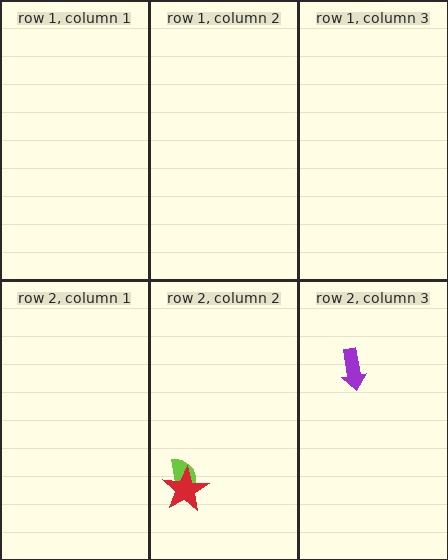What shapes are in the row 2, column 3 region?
The purple arrow.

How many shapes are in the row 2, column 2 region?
2.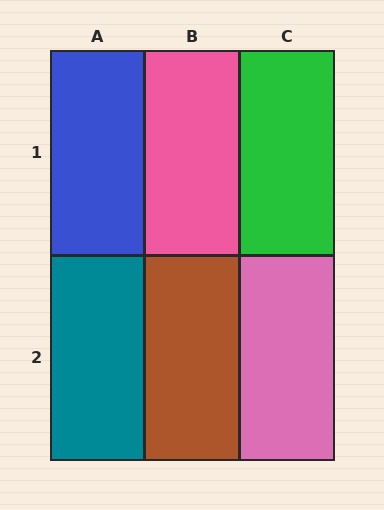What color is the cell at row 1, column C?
Green.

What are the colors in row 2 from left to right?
Teal, brown, pink.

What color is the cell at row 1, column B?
Pink.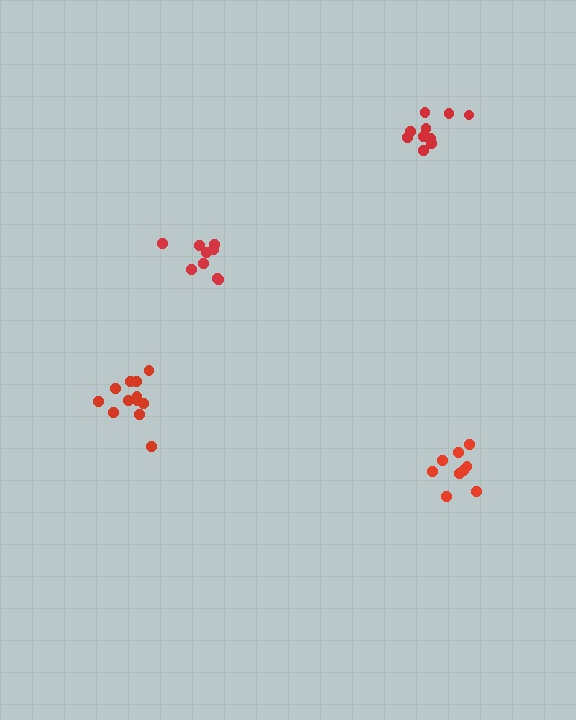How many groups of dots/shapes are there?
There are 4 groups.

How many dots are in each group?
Group 1: 9 dots, Group 2: 10 dots, Group 3: 13 dots, Group 4: 9 dots (41 total).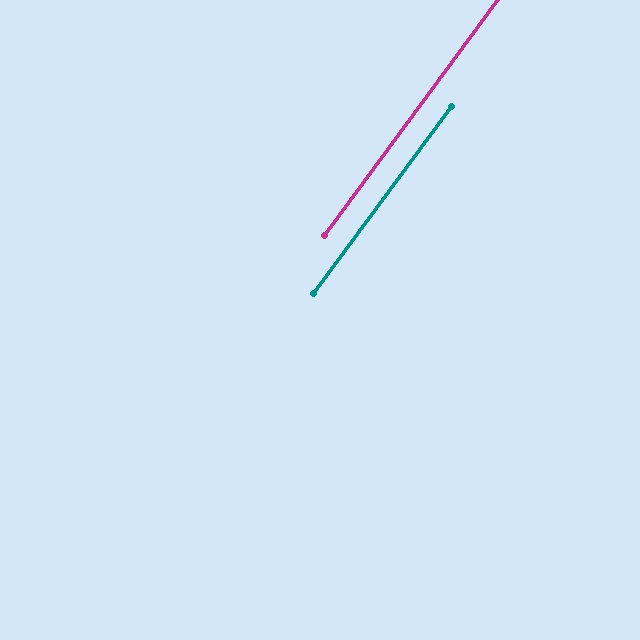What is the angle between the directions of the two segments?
Approximately 0 degrees.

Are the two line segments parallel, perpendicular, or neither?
Parallel — their directions differ by only 0.1°.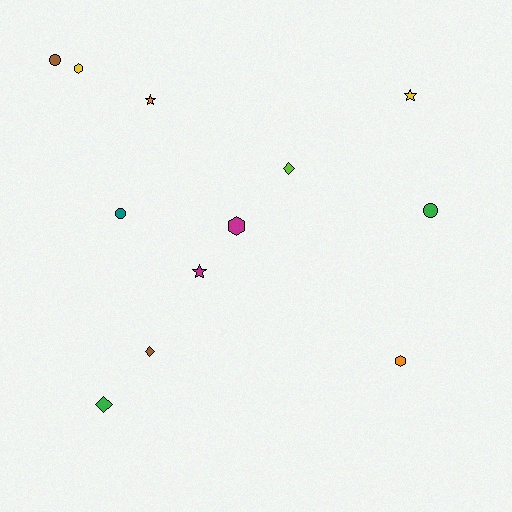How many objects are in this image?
There are 12 objects.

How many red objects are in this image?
There are no red objects.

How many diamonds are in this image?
There are 3 diamonds.